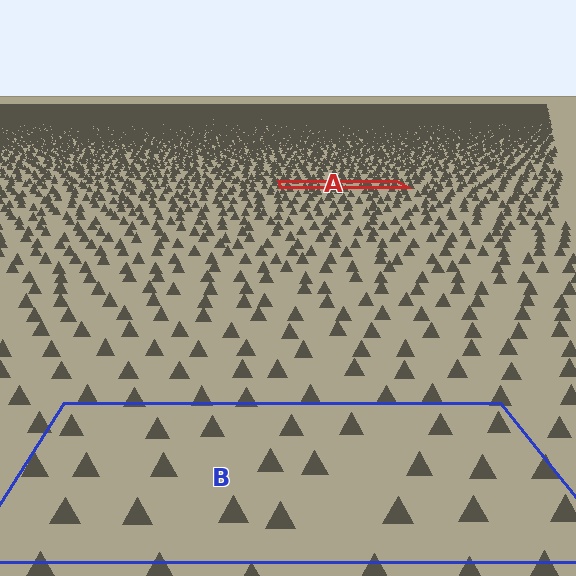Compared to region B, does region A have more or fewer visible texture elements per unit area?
Region A has more texture elements per unit area — they are packed more densely because it is farther away.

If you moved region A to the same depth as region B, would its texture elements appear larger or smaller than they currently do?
They would appear larger. At a closer depth, the same texture elements are projected at a bigger on-screen size.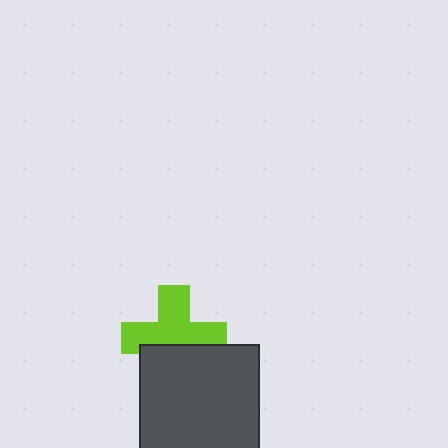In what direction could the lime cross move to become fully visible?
The lime cross could move up. That would shift it out from behind the dark gray square entirely.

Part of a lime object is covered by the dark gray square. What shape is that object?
It is a cross.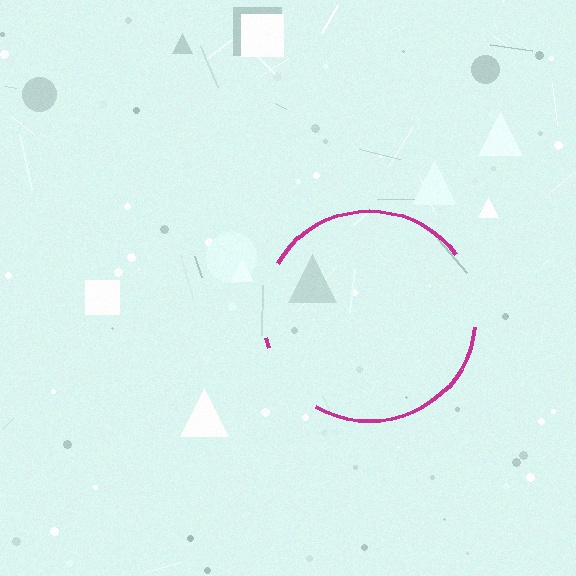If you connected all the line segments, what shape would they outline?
They would outline a circle.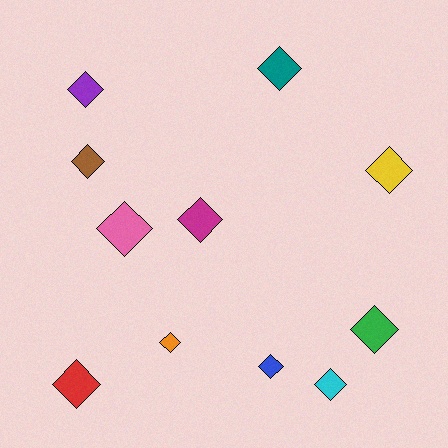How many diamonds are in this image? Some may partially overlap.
There are 11 diamonds.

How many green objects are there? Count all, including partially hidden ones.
There is 1 green object.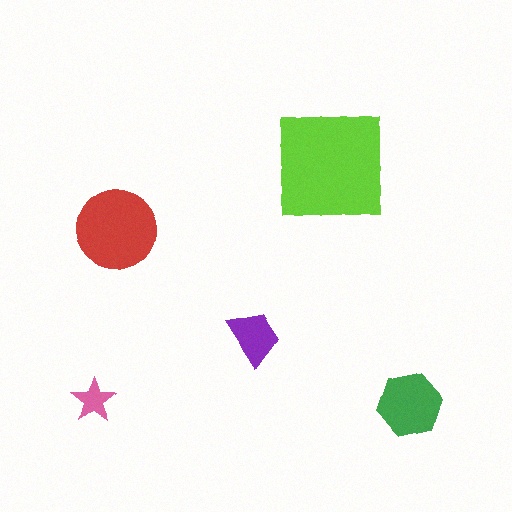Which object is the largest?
The lime square.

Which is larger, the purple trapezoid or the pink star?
The purple trapezoid.